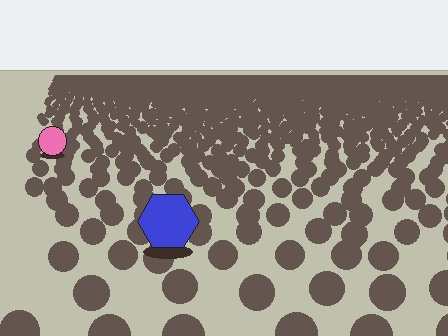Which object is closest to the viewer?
The blue hexagon is closest. The texture marks near it are larger and more spread out.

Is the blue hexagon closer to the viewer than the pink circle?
Yes. The blue hexagon is closer — you can tell from the texture gradient: the ground texture is coarser near it.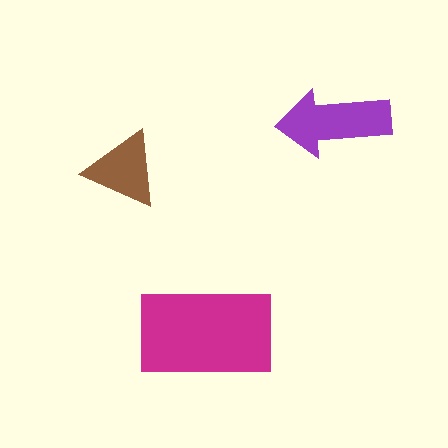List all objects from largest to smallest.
The magenta rectangle, the purple arrow, the brown triangle.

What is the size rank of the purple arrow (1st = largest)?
2nd.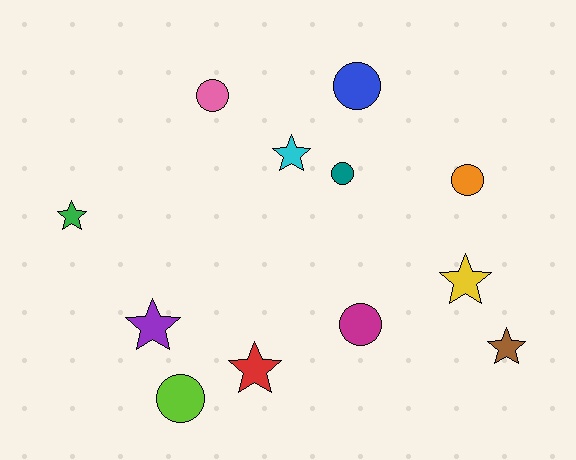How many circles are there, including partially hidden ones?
There are 6 circles.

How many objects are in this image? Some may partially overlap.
There are 12 objects.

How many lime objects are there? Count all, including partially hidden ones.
There is 1 lime object.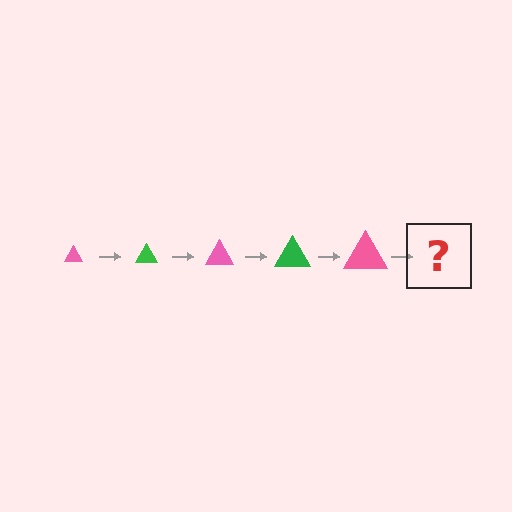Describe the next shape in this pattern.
It should be a green triangle, larger than the previous one.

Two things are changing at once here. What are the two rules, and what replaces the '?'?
The two rules are that the triangle grows larger each step and the color cycles through pink and green. The '?' should be a green triangle, larger than the previous one.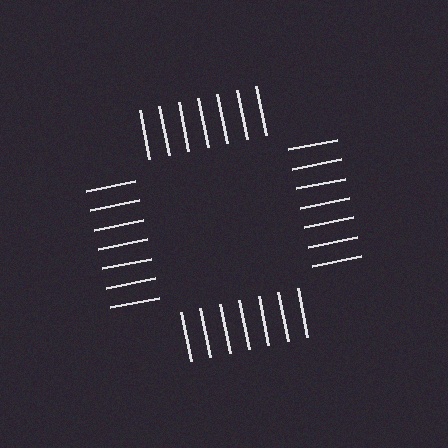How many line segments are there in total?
28 — 7 along each of the 4 edges.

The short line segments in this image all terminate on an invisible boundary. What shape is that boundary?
An illusory square — the line segments terminate on its edges but no continuous stroke is drawn.